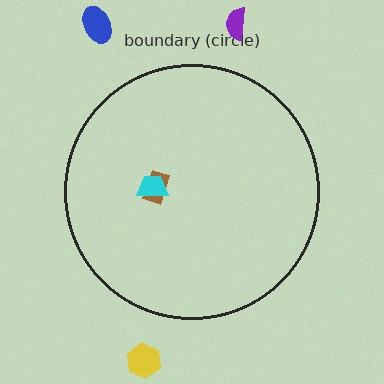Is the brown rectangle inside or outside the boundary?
Inside.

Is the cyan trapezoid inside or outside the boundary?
Inside.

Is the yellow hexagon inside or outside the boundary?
Outside.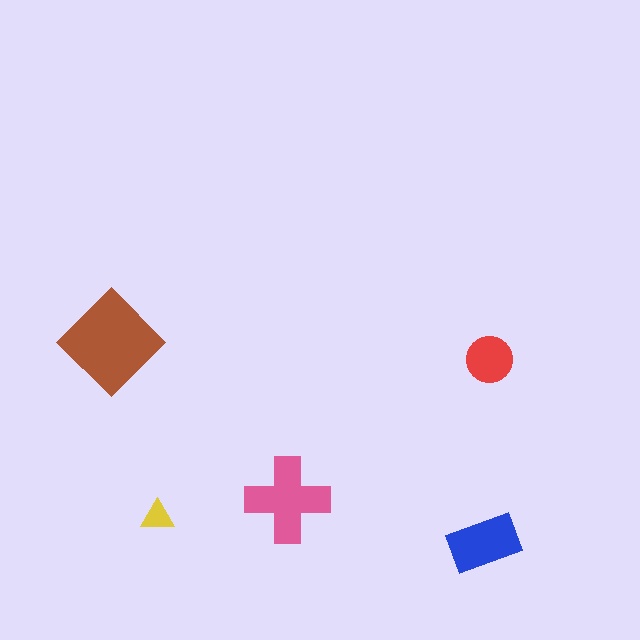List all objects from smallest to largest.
The yellow triangle, the red circle, the blue rectangle, the pink cross, the brown diamond.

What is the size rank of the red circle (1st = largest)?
4th.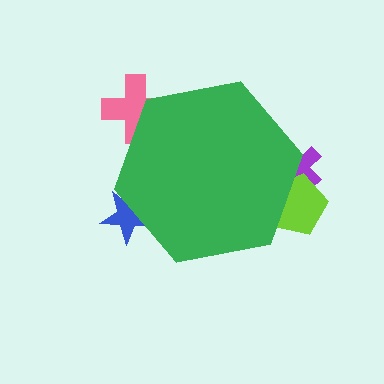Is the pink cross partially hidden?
Yes, the pink cross is partially hidden behind the green hexagon.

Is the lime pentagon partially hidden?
Yes, the lime pentagon is partially hidden behind the green hexagon.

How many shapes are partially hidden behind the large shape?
4 shapes are partially hidden.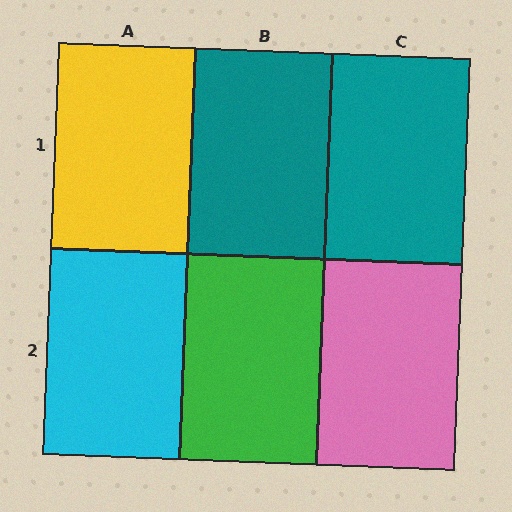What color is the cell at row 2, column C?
Pink.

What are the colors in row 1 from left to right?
Yellow, teal, teal.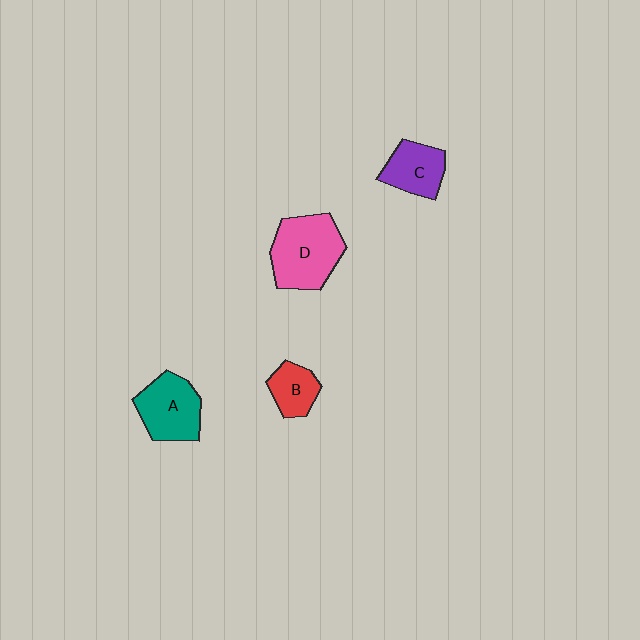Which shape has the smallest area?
Shape B (red).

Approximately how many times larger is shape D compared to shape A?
Approximately 1.3 times.